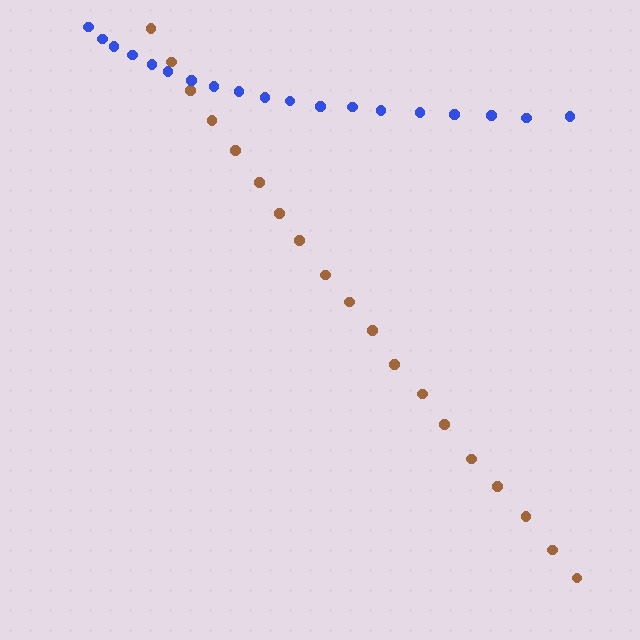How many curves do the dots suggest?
There are 2 distinct paths.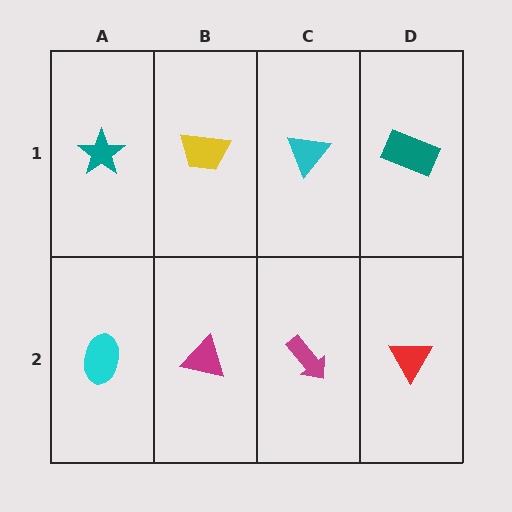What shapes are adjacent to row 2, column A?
A teal star (row 1, column A), a magenta triangle (row 2, column B).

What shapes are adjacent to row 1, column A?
A cyan ellipse (row 2, column A), a yellow trapezoid (row 1, column B).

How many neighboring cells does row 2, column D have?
2.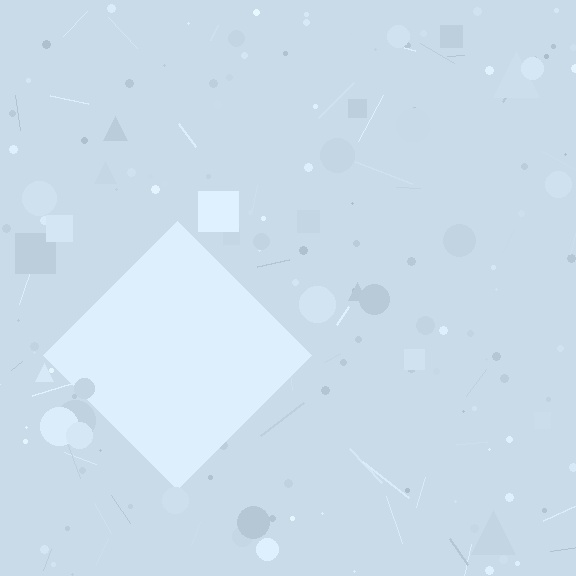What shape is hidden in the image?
A diamond is hidden in the image.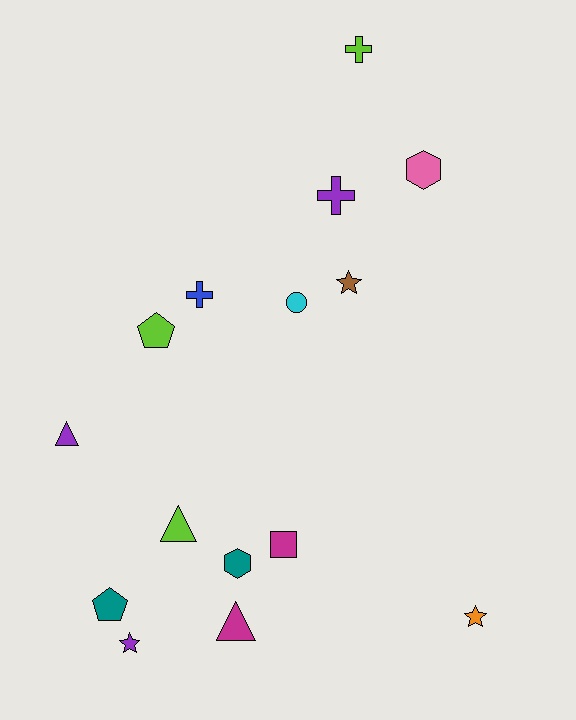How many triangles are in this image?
There are 3 triangles.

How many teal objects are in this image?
There are 2 teal objects.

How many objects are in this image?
There are 15 objects.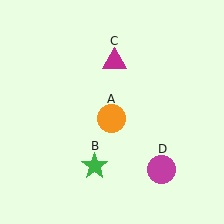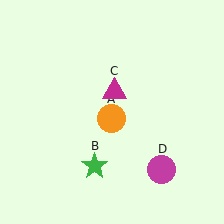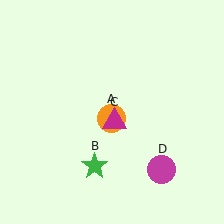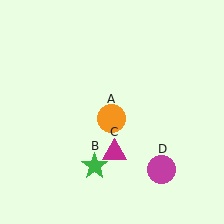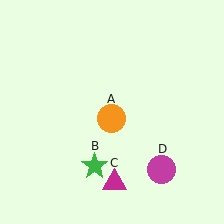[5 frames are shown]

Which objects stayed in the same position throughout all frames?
Orange circle (object A) and green star (object B) and magenta circle (object D) remained stationary.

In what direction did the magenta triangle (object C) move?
The magenta triangle (object C) moved down.